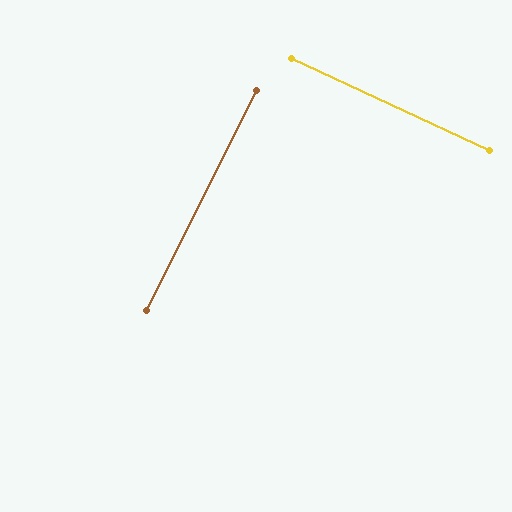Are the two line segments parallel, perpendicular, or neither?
Perpendicular — they meet at approximately 89°.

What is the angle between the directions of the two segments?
Approximately 89 degrees.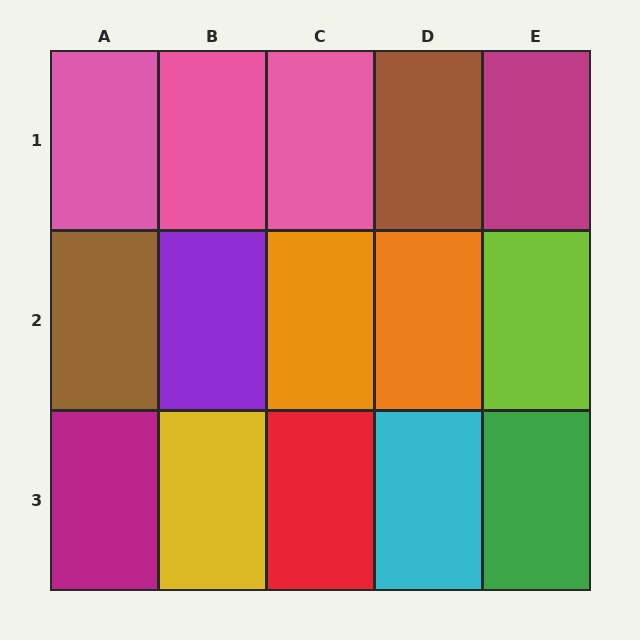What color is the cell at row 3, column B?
Yellow.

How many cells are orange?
2 cells are orange.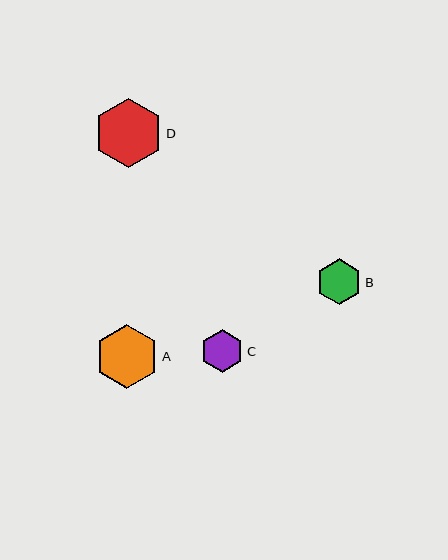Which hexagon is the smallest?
Hexagon C is the smallest with a size of approximately 43 pixels.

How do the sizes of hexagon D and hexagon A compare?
Hexagon D and hexagon A are approximately the same size.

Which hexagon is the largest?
Hexagon D is the largest with a size of approximately 69 pixels.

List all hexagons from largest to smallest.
From largest to smallest: D, A, B, C.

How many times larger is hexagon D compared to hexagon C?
Hexagon D is approximately 1.6 times the size of hexagon C.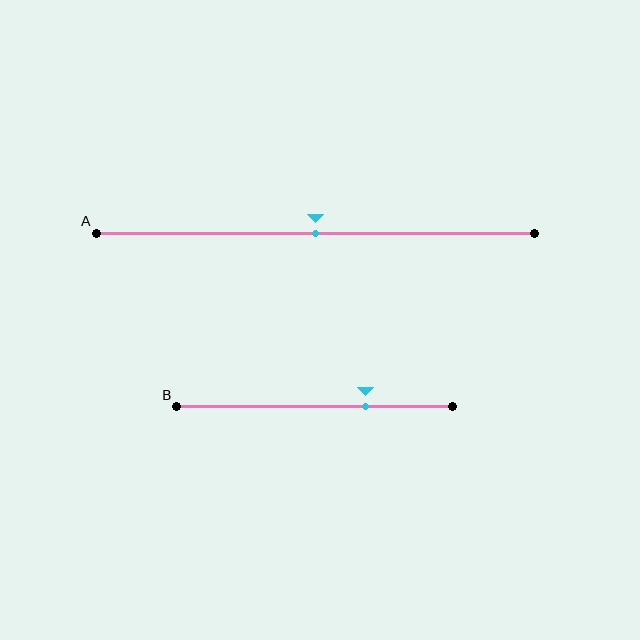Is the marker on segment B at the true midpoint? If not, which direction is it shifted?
No, the marker on segment B is shifted to the right by about 19% of the segment length.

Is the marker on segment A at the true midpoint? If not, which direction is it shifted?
Yes, the marker on segment A is at the true midpoint.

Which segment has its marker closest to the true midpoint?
Segment A has its marker closest to the true midpoint.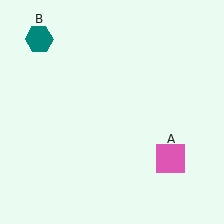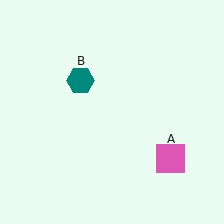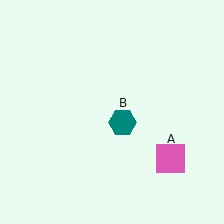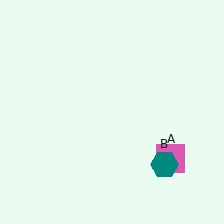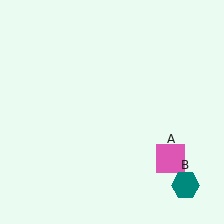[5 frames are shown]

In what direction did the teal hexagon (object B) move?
The teal hexagon (object B) moved down and to the right.